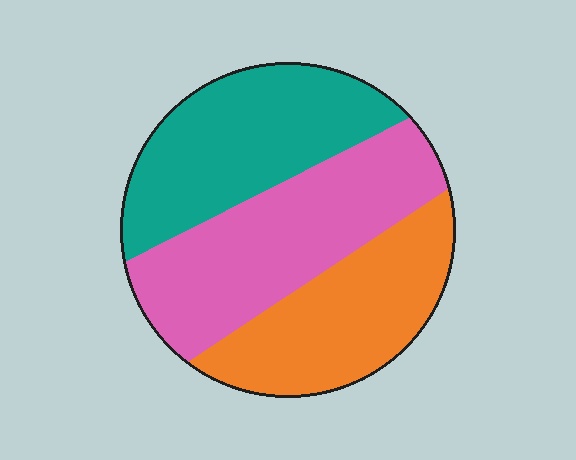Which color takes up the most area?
Pink, at roughly 35%.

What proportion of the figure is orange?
Orange takes up between a quarter and a half of the figure.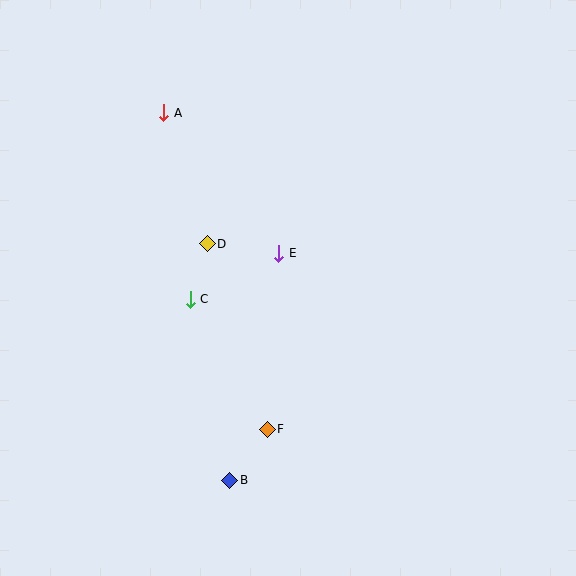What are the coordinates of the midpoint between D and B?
The midpoint between D and B is at (219, 362).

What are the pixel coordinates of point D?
Point D is at (207, 244).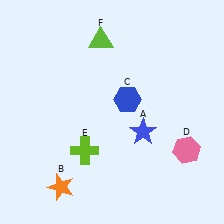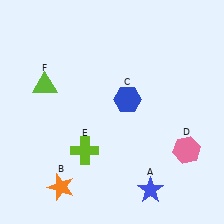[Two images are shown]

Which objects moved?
The objects that moved are: the blue star (A), the lime triangle (F).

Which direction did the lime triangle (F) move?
The lime triangle (F) moved left.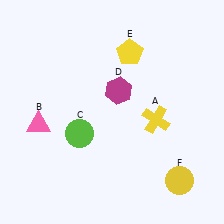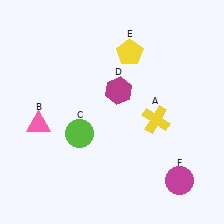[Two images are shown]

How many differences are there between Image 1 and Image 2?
There is 1 difference between the two images.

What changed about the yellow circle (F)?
In Image 1, F is yellow. In Image 2, it changed to magenta.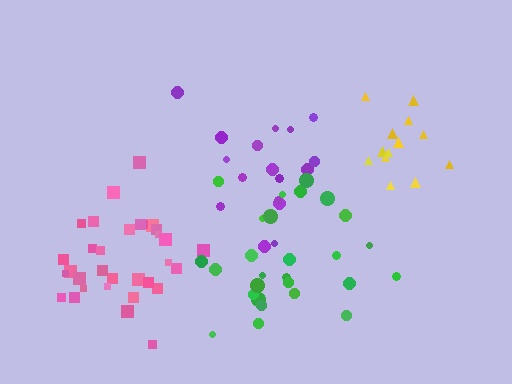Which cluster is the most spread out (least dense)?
Purple.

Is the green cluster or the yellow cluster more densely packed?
Yellow.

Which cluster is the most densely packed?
Pink.